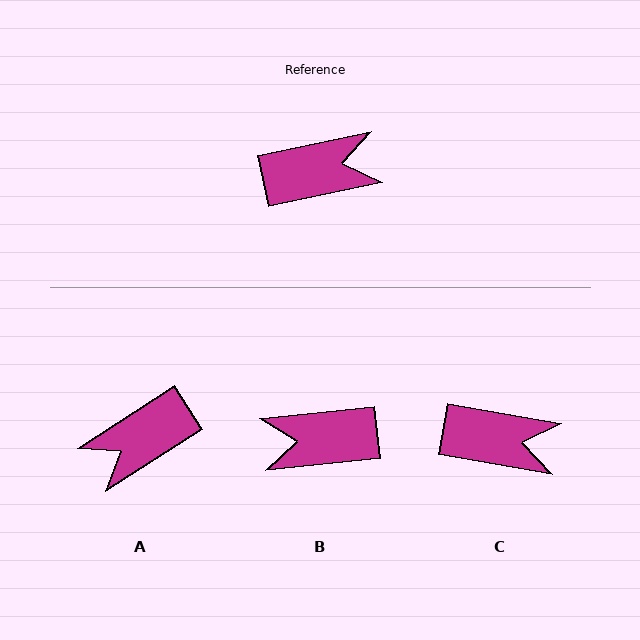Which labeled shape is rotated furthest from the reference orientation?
B, about 174 degrees away.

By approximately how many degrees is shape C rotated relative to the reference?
Approximately 22 degrees clockwise.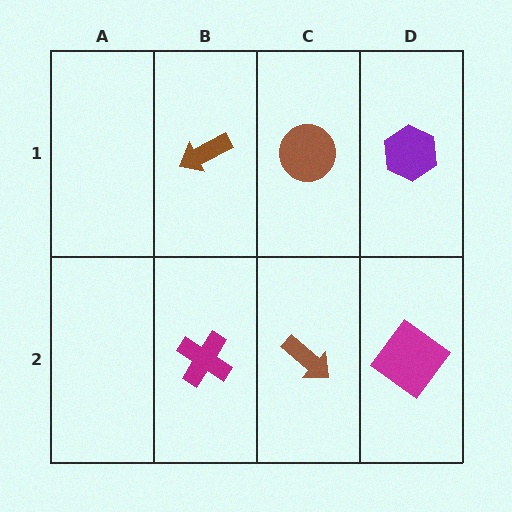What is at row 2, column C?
A brown arrow.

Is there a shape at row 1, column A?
No, that cell is empty.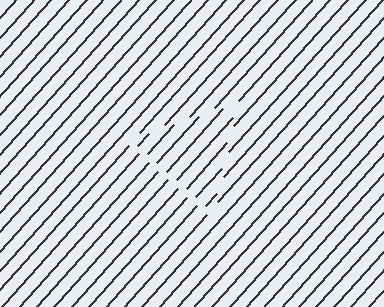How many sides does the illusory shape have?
3 sides — the line-ends trace a triangle.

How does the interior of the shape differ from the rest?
The interior of the shape contains the same grating, shifted by half a period — the contour is defined by the phase discontinuity where line-ends from the inner and outer gratings abut.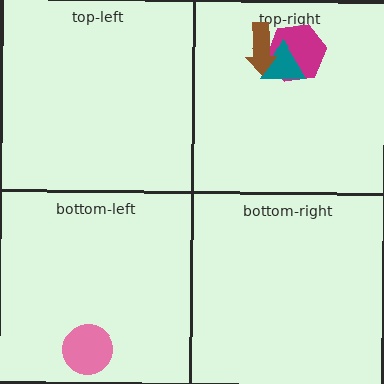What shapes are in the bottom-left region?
The pink circle.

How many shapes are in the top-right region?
3.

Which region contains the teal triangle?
The top-right region.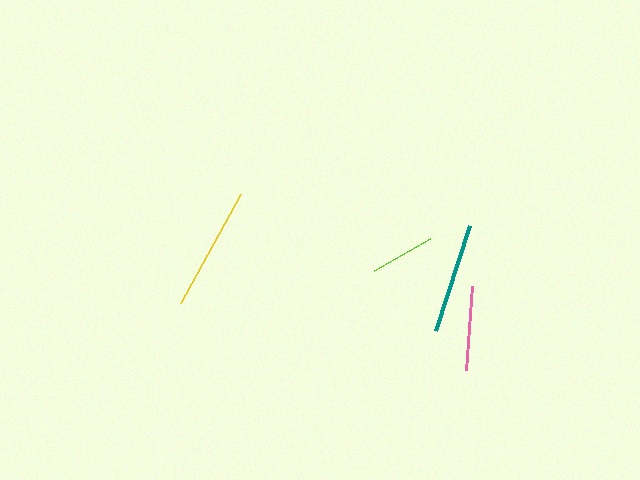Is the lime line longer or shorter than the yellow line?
The yellow line is longer than the lime line.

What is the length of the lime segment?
The lime segment is approximately 64 pixels long.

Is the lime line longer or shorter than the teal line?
The teal line is longer than the lime line.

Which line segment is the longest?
The yellow line is the longest at approximately 125 pixels.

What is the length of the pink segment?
The pink segment is approximately 83 pixels long.